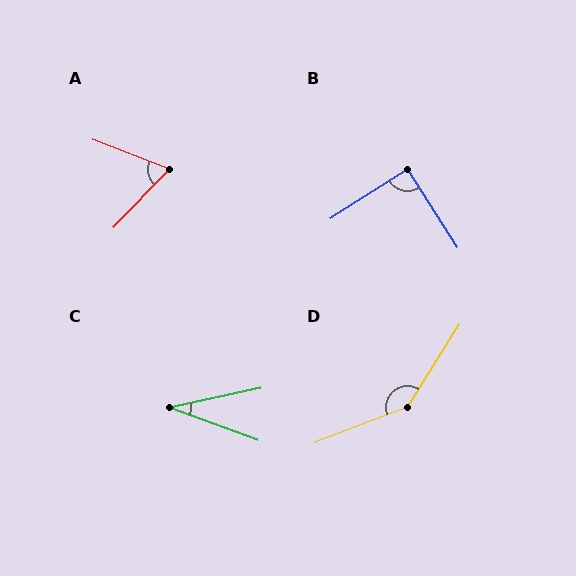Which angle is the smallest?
C, at approximately 32 degrees.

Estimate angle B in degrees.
Approximately 90 degrees.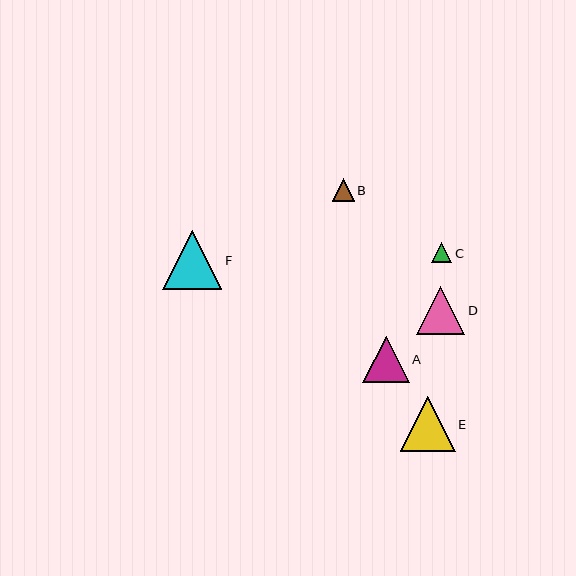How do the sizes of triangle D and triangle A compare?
Triangle D and triangle A are approximately the same size.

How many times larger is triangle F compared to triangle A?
Triangle F is approximately 1.3 times the size of triangle A.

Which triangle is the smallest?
Triangle C is the smallest with a size of approximately 21 pixels.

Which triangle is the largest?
Triangle F is the largest with a size of approximately 59 pixels.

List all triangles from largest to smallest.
From largest to smallest: F, E, D, A, B, C.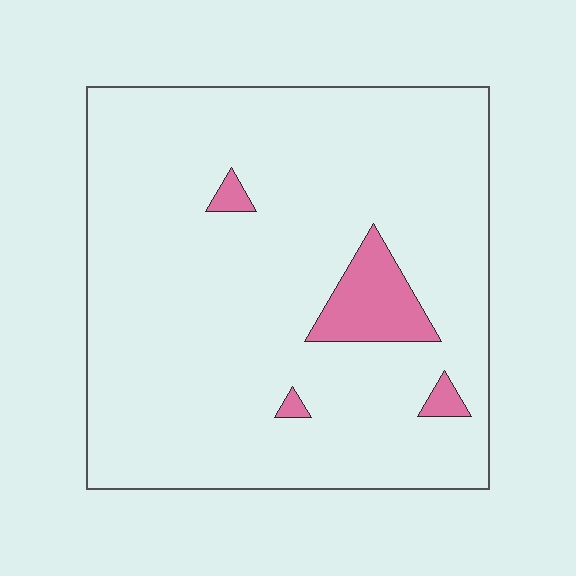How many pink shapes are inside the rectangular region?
4.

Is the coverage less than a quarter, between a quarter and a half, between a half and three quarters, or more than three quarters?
Less than a quarter.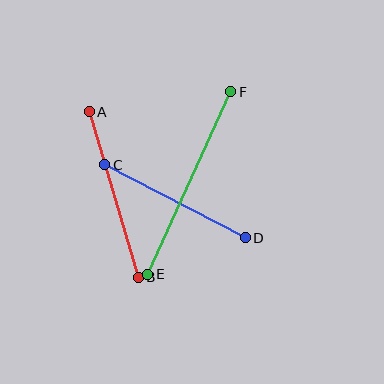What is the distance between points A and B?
The distance is approximately 172 pixels.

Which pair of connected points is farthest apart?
Points E and F are farthest apart.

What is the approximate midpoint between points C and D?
The midpoint is at approximately (175, 201) pixels.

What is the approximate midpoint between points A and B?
The midpoint is at approximately (114, 194) pixels.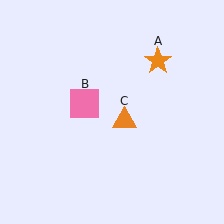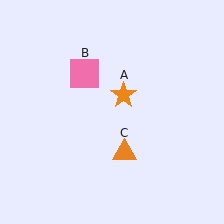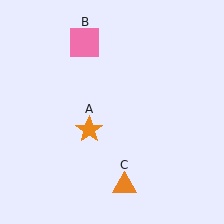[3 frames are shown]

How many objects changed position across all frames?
3 objects changed position: orange star (object A), pink square (object B), orange triangle (object C).